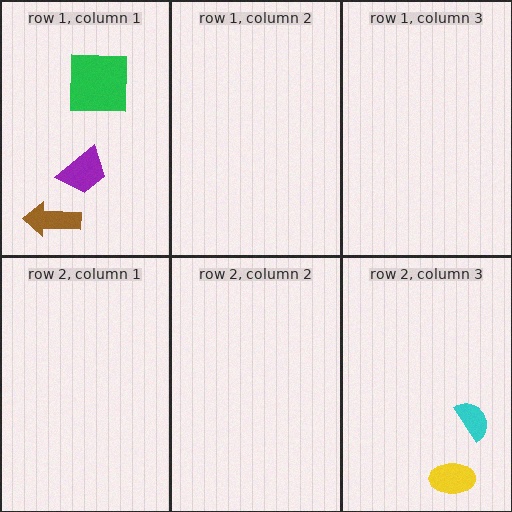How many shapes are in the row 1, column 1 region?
3.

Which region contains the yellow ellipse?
The row 2, column 3 region.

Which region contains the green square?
The row 1, column 1 region.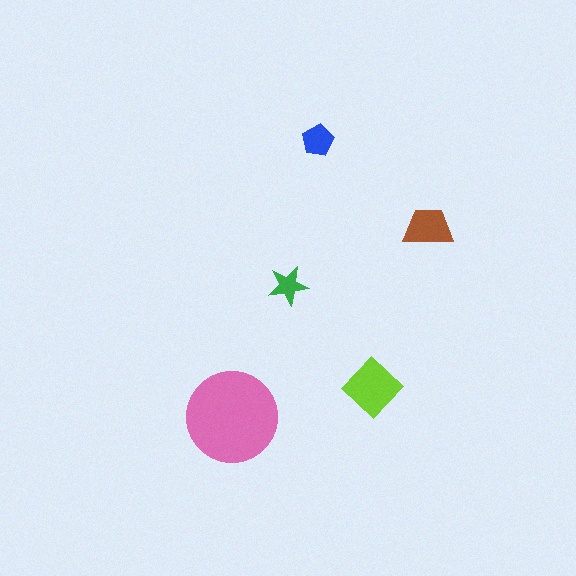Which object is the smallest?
The green star.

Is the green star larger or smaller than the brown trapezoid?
Smaller.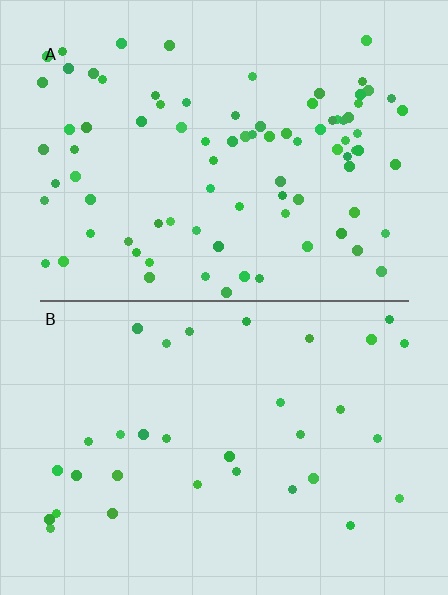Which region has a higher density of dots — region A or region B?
A (the top).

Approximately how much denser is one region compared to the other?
Approximately 2.6× — region A over region B.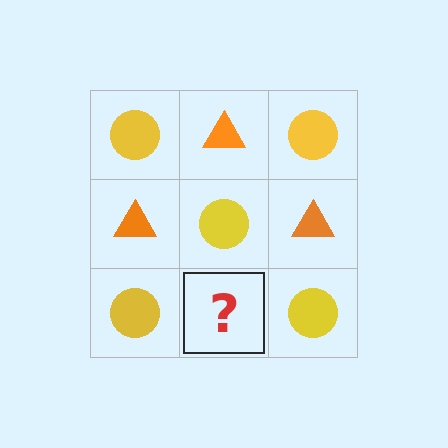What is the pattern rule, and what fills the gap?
The rule is that it alternates yellow circle and orange triangle in a checkerboard pattern. The gap should be filled with an orange triangle.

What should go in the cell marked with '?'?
The missing cell should contain an orange triangle.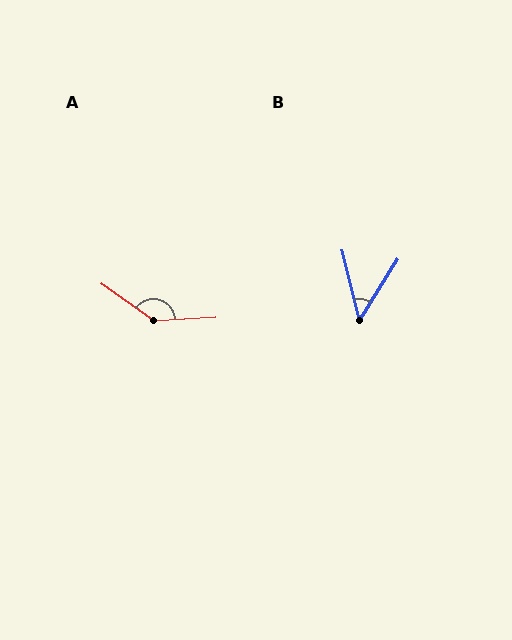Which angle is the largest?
A, at approximately 141 degrees.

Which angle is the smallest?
B, at approximately 46 degrees.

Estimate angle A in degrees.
Approximately 141 degrees.